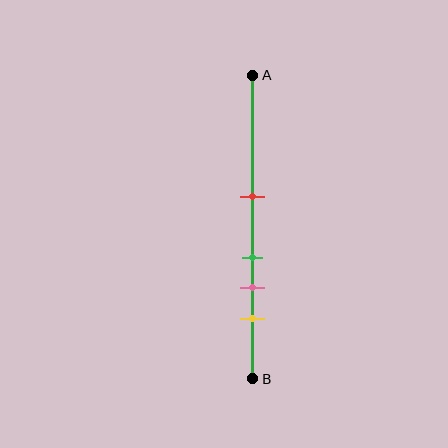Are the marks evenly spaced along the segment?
No, the marks are not evenly spaced.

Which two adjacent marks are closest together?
The green and pink marks are the closest adjacent pair.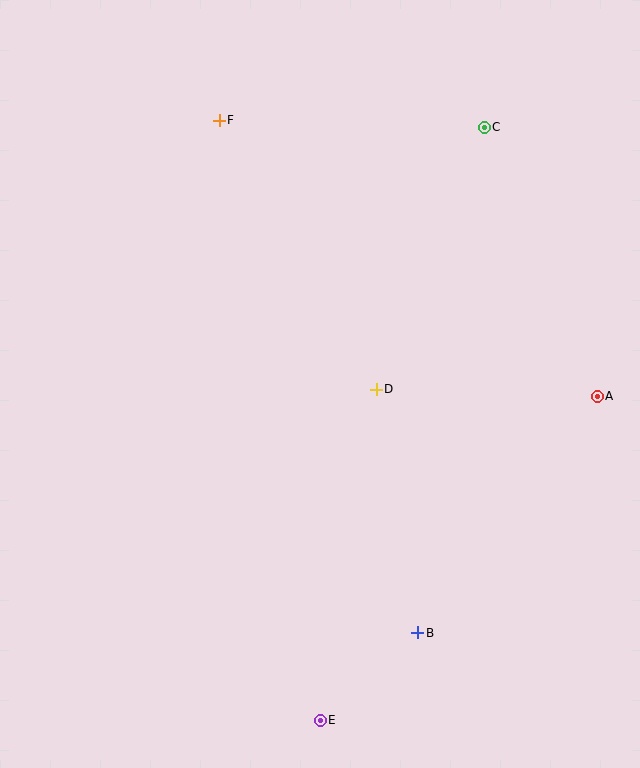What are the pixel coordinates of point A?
Point A is at (597, 396).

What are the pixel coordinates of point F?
Point F is at (219, 120).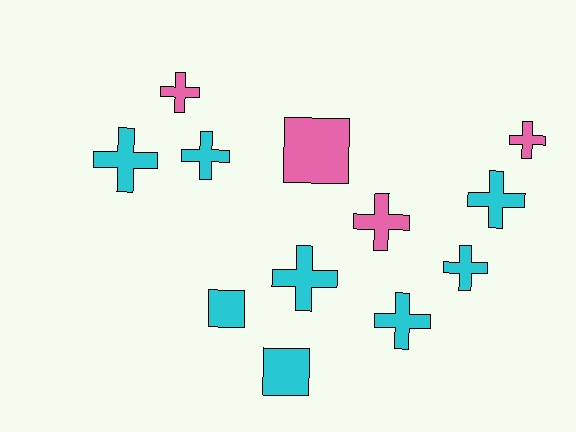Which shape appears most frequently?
Cross, with 9 objects.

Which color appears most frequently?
Cyan, with 8 objects.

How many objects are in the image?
There are 12 objects.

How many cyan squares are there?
There are 2 cyan squares.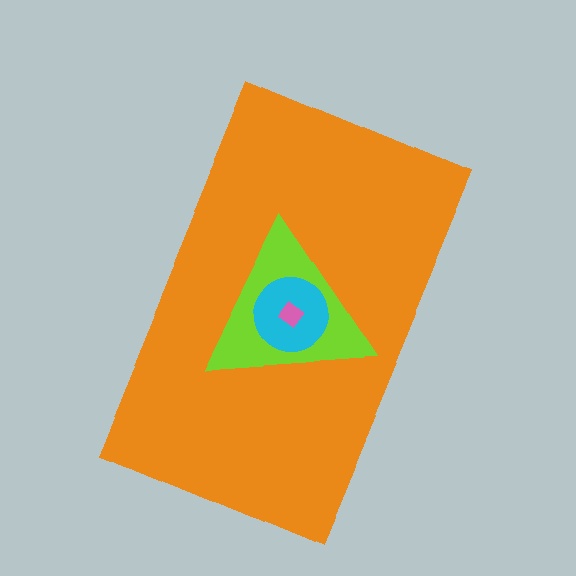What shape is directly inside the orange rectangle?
The lime triangle.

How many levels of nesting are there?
4.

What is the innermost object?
The pink diamond.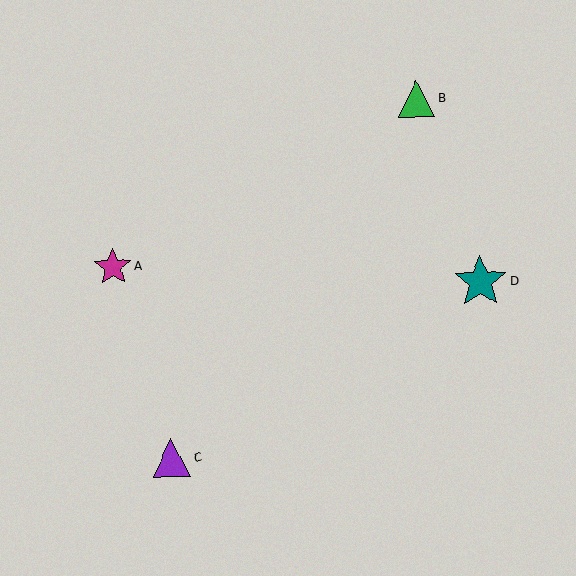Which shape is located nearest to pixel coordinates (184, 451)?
The purple triangle (labeled C) at (171, 458) is nearest to that location.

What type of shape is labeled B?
Shape B is a green triangle.